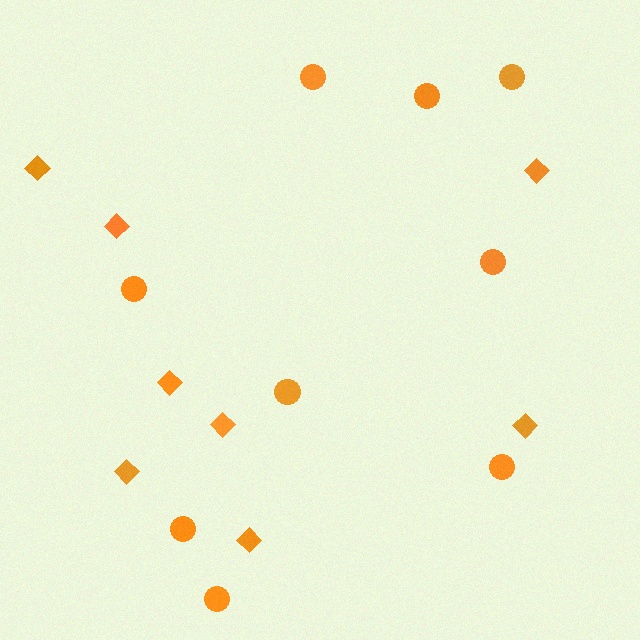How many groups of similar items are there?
There are 2 groups: one group of circles (9) and one group of diamonds (8).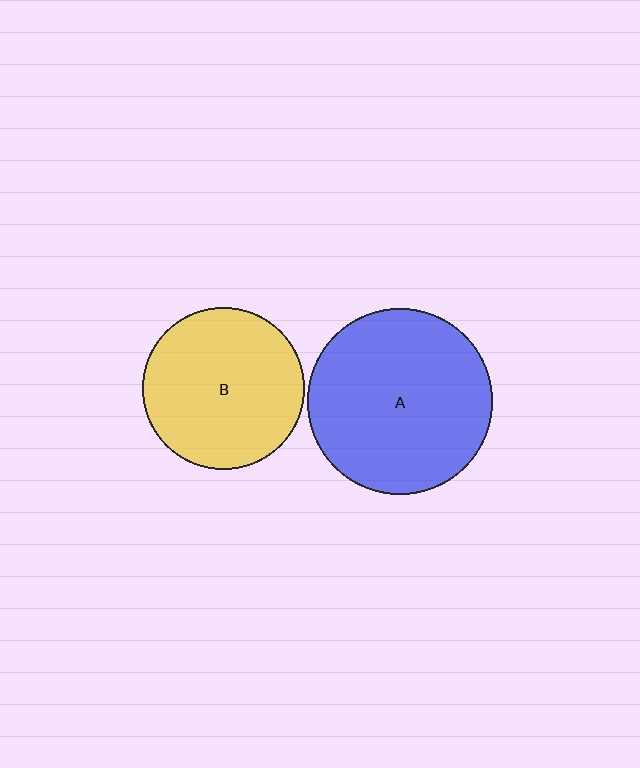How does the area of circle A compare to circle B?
Approximately 1.3 times.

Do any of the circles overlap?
No, none of the circles overlap.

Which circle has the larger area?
Circle A (blue).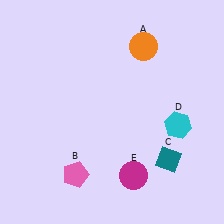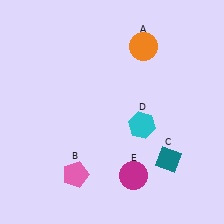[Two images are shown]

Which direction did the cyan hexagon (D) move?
The cyan hexagon (D) moved left.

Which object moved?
The cyan hexagon (D) moved left.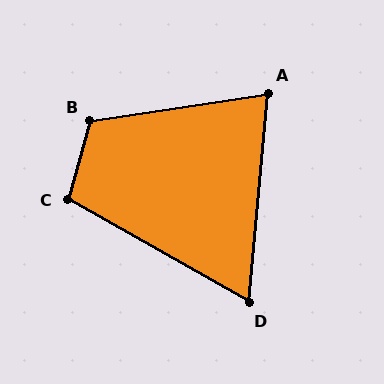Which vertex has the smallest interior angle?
D, at approximately 66 degrees.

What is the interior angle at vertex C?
Approximately 104 degrees (obtuse).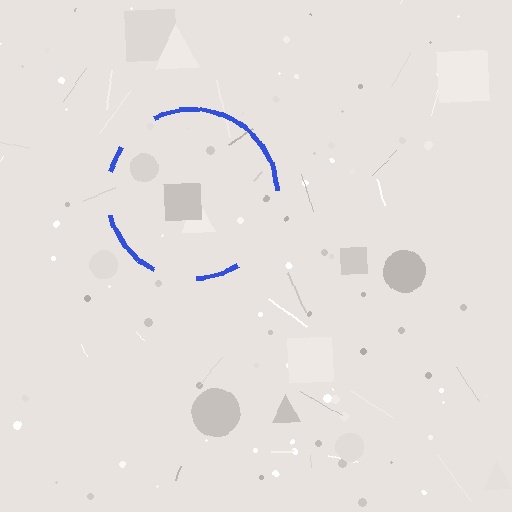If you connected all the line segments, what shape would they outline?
They would outline a circle.